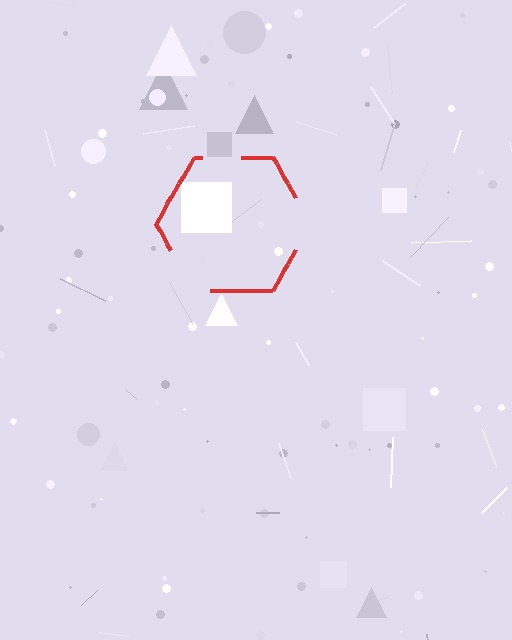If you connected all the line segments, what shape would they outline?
They would outline a hexagon.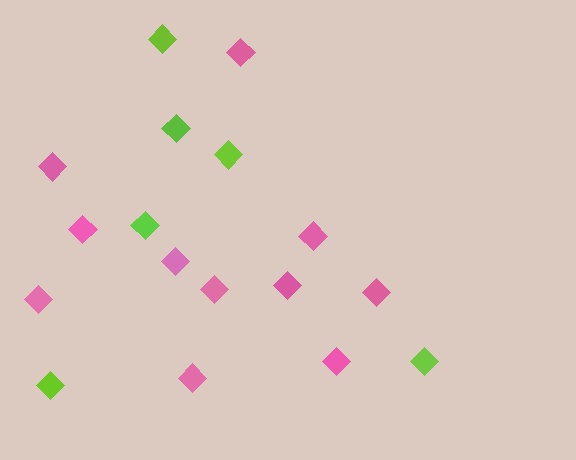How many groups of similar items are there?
There are 2 groups: one group of pink diamonds (11) and one group of lime diamonds (6).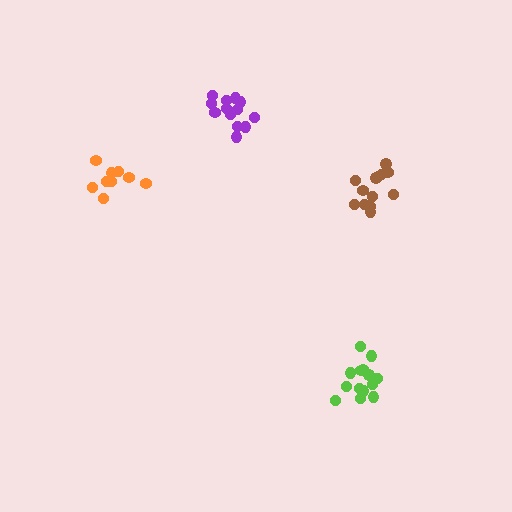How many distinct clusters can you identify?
There are 4 distinct clusters.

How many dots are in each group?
Group 1: 14 dots, Group 2: 9 dots, Group 3: 15 dots, Group 4: 14 dots (52 total).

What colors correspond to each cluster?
The clusters are colored: lime, orange, brown, purple.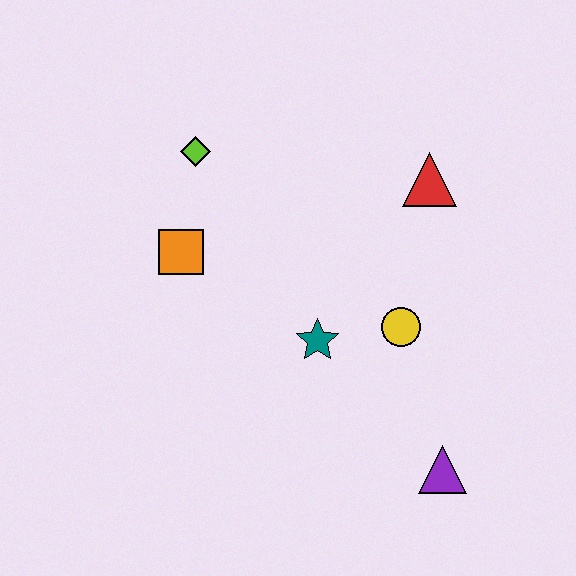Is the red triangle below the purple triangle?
No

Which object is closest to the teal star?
The yellow circle is closest to the teal star.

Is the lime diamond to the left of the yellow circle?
Yes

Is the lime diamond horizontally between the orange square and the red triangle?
Yes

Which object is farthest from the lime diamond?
The purple triangle is farthest from the lime diamond.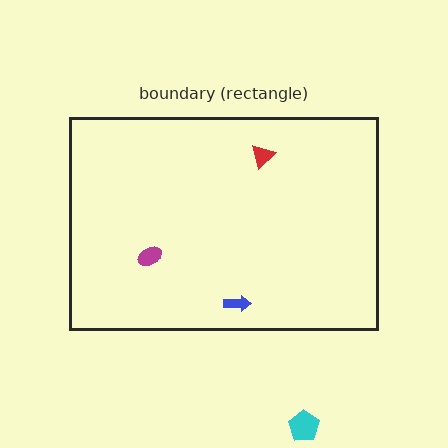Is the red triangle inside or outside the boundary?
Inside.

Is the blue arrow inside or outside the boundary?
Inside.